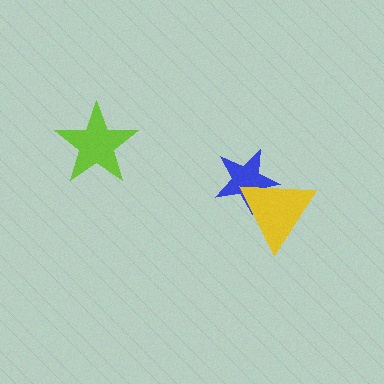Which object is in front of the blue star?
The yellow triangle is in front of the blue star.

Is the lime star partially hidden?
No, no other shape covers it.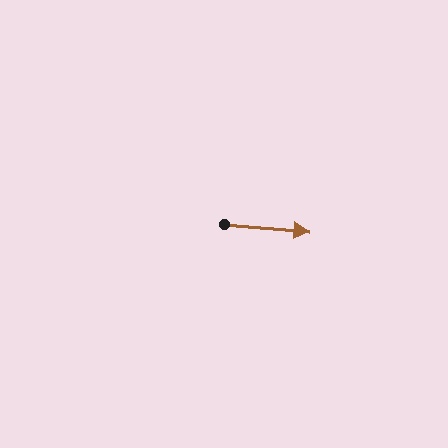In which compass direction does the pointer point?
East.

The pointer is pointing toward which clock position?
Roughly 3 o'clock.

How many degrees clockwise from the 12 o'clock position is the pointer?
Approximately 95 degrees.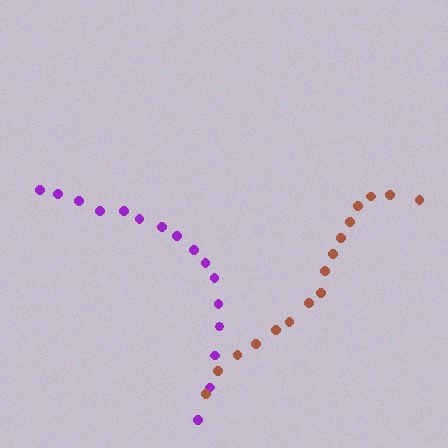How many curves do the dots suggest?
There are 2 distinct paths.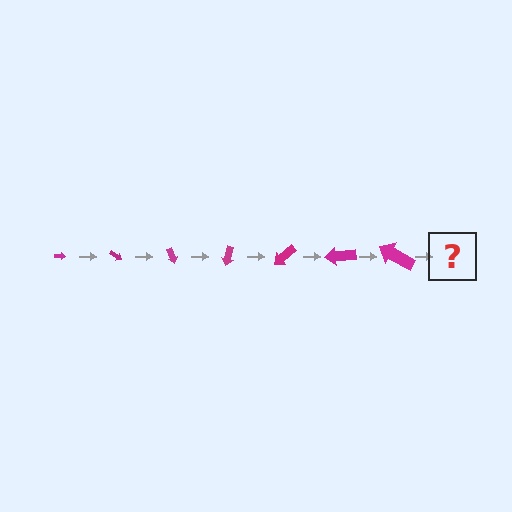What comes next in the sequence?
The next element should be an arrow, larger than the previous one and rotated 245 degrees from the start.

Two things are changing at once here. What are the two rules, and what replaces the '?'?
The two rules are that the arrow grows larger each step and it rotates 35 degrees each step. The '?' should be an arrow, larger than the previous one and rotated 245 degrees from the start.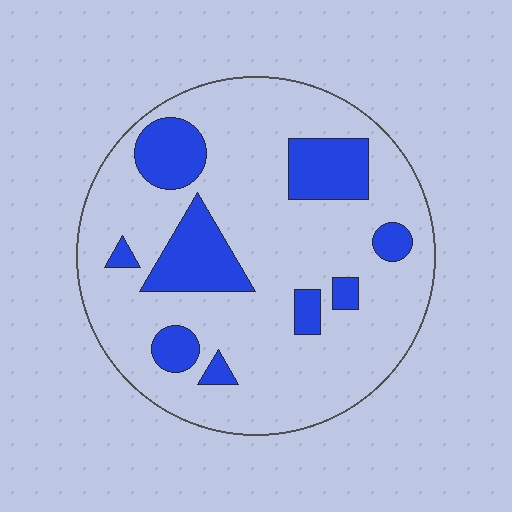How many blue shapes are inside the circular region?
9.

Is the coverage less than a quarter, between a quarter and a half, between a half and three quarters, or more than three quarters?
Less than a quarter.